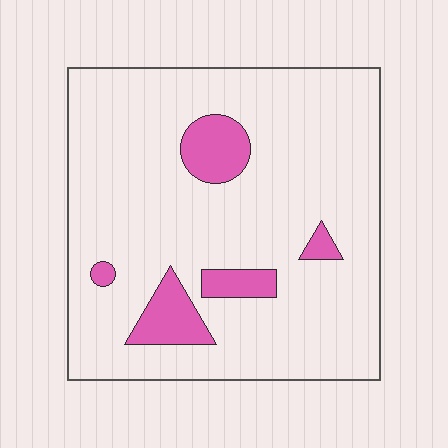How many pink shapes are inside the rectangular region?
5.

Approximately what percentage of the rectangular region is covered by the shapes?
Approximately 10%.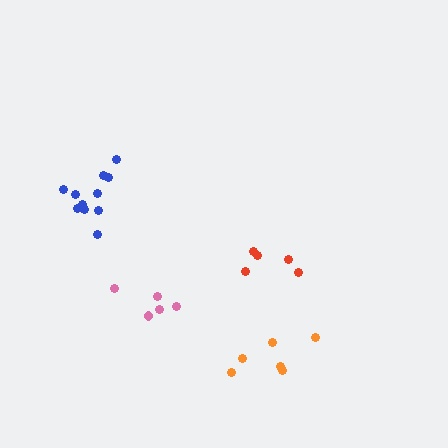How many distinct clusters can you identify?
There are 4 distinct clusters.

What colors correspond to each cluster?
The clusters are colored: blue, red, pink, orange.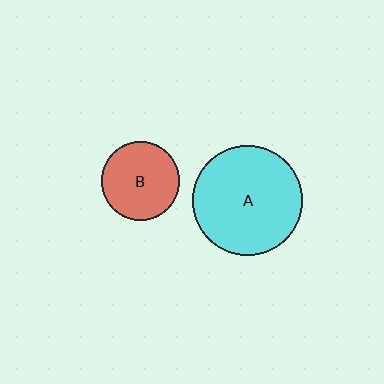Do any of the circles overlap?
No, none of the circles overlap.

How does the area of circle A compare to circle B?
Approximately 2.0 times.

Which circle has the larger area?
Circle A (cyan).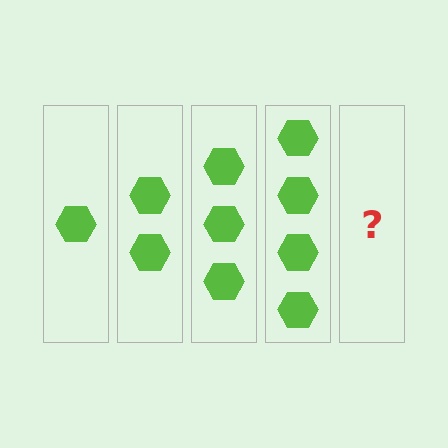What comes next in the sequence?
The next element should be 5 hexagons.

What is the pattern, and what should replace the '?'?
The pattern is that each step adds one more hexagon. The '?' should be 5 hexagons.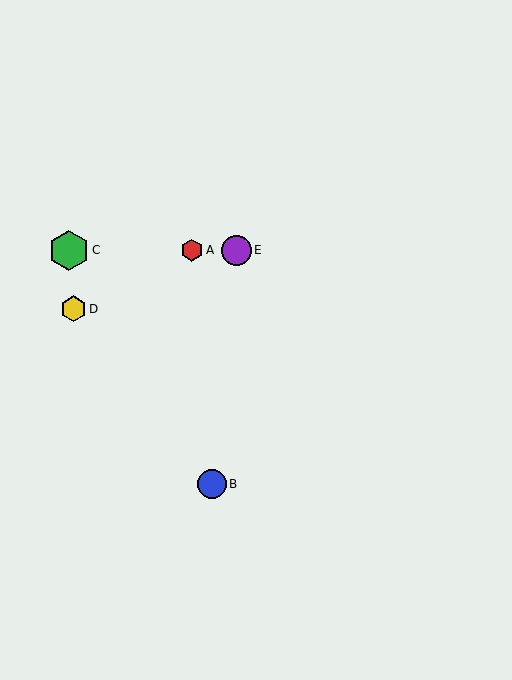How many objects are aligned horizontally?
3 objects (A, C, E) are aligned horizontally.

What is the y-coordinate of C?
Object C is at y≈250.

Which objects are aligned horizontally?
Objects A, C, E are aligned horizontally.